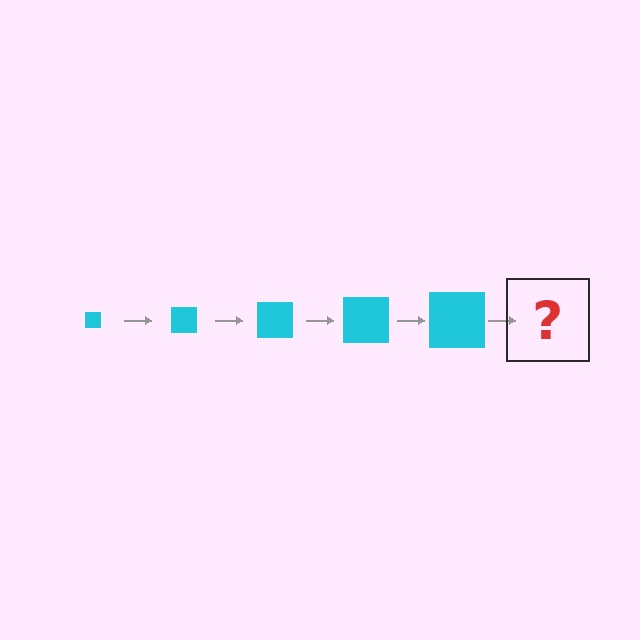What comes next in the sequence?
The next element should be a cyan square, larger than the previous one.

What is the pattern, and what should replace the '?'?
The pattern is that the square gets progressively larger each step. The '?' should be a cyan square, larger than the previous one.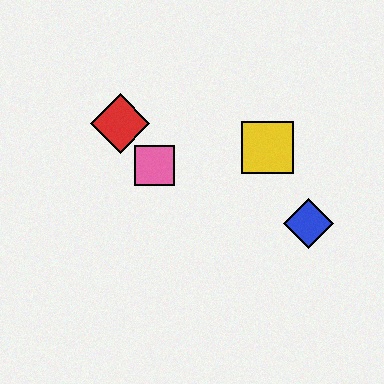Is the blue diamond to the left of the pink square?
No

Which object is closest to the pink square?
The red diamond is closest to the pink square.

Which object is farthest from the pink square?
The blue diamond is farthest from the pink square.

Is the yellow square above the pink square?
Yes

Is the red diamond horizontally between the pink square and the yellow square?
No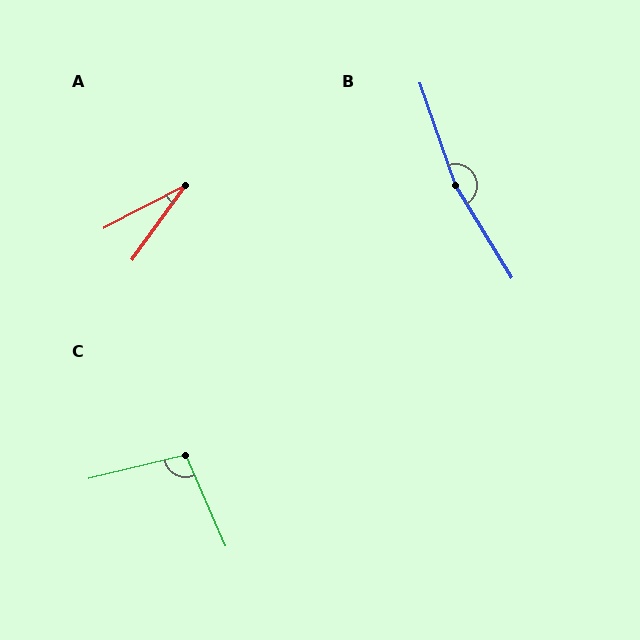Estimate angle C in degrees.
Approximately 100 degrees.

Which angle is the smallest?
A, at approximately 27 degrees.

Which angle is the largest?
B, at approximately 168 degrees.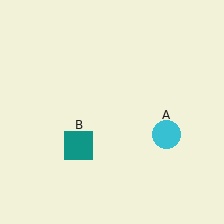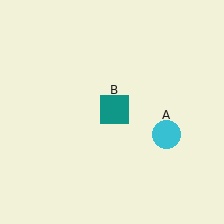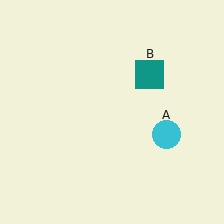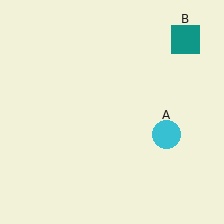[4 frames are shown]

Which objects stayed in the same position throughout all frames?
Cyan circle (object A) remained stationary.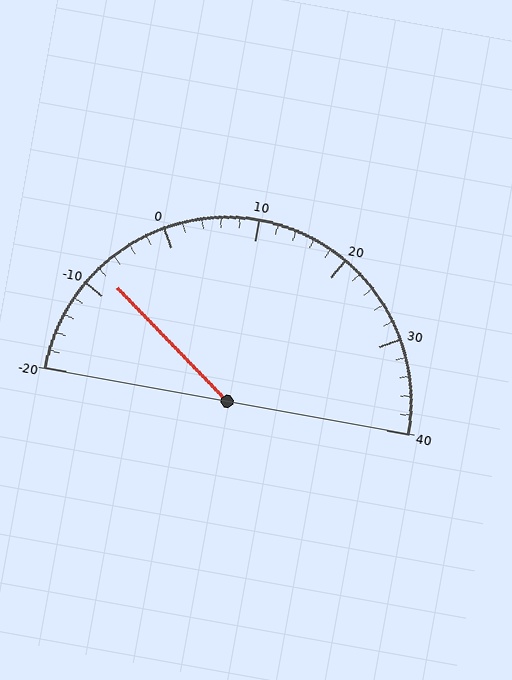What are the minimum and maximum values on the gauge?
The gauge ranges from -20 to 40.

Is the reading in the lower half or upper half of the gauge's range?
The reading is in the lower half of the range (-20 to 40).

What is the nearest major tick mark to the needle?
The nearest major tick mark is -10.